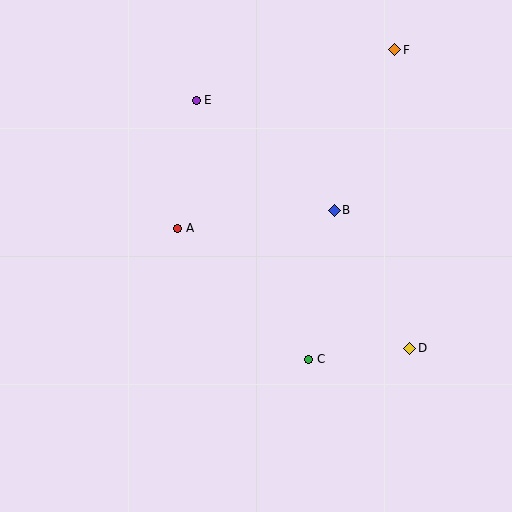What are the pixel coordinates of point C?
Point C is at (309, 359).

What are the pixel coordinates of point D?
Point D is at (410, 348).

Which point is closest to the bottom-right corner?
Point D is closest to the bottom-right corner.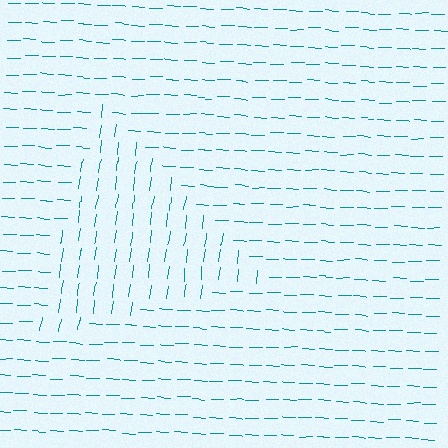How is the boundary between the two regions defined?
The boundary is defined purely by a change in line orientation (approximately 84 degrees difference). All lines are the same color and thickness.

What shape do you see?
I see a triangle.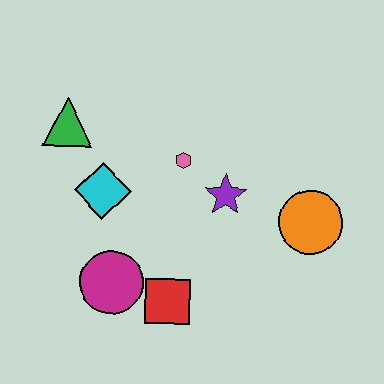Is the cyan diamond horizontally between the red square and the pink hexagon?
No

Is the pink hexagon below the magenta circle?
No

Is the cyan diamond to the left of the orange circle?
Yes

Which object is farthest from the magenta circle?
The orange circle is farthest from the magenta circle.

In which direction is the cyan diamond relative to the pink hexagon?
The cyan diamond is to the left of the pink hexagon.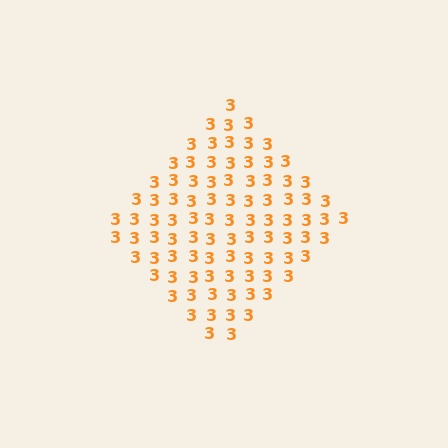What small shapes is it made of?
It is made of small digit 3's.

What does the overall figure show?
The overall figure shows a diamond.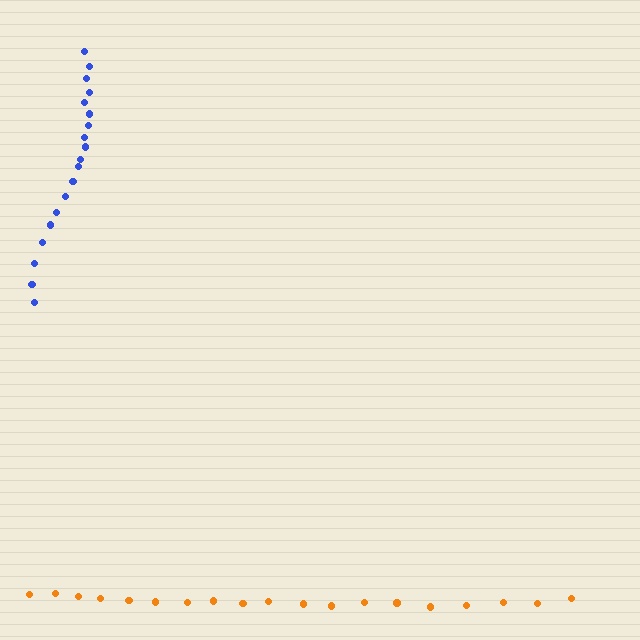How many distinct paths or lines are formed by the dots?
There are 2 distinct paths.